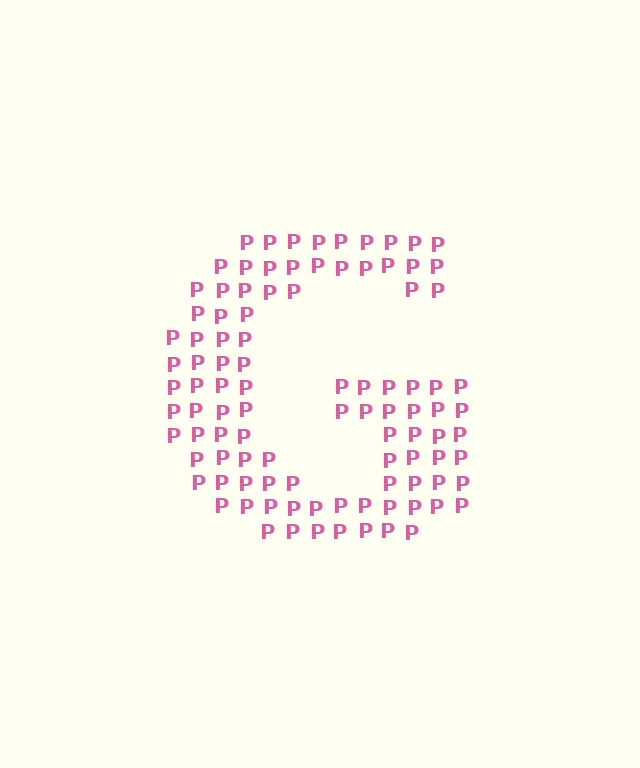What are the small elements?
The small elements are letter P's.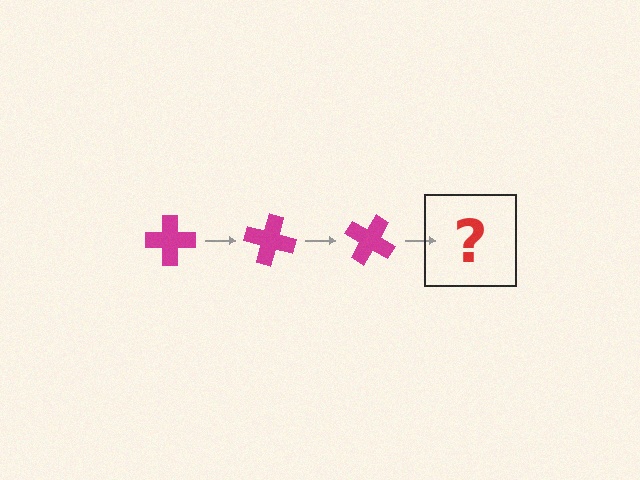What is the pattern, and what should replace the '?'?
The pattern is that the cross rotates 15 degrees each step. The '?' should be a magenta cross rotated 45 degrees.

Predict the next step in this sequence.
The next step is a magenta cross rotated 45 degrees.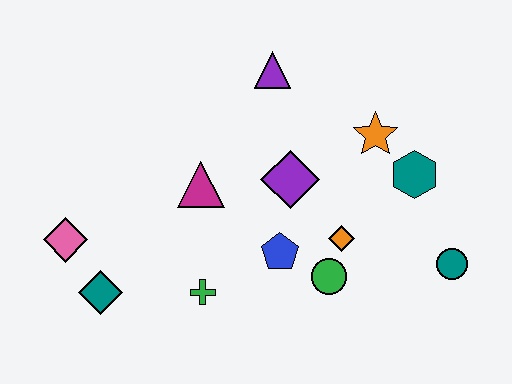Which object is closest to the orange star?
The teal hexagon is closest to the orange star.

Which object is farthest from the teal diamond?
The teal circle is farthest from the teal diamond.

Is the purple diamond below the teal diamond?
No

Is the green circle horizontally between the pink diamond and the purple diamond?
No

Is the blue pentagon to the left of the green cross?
No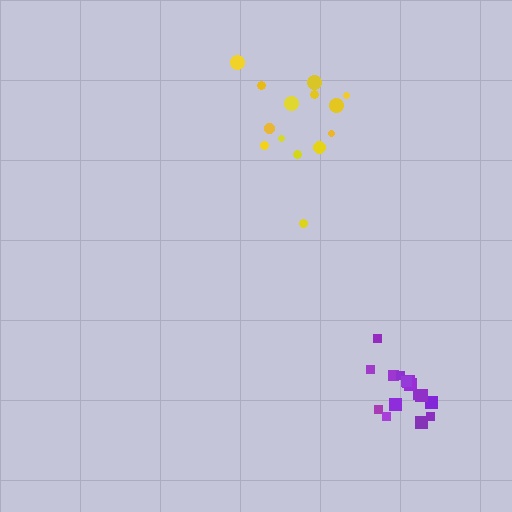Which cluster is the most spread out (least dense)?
Yellow.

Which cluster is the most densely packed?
Purple.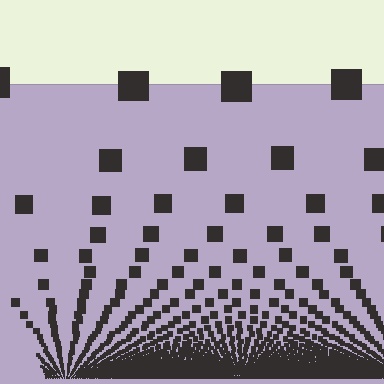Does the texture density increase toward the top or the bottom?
Density increases toward the bottom.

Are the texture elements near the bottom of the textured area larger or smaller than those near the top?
Smaller. The gradient is inverted — elements near the bottom are smaller and denser.